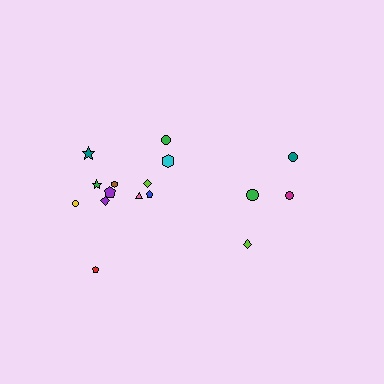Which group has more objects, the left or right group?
The left group.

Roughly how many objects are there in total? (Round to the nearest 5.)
Roughly 15 objects in total.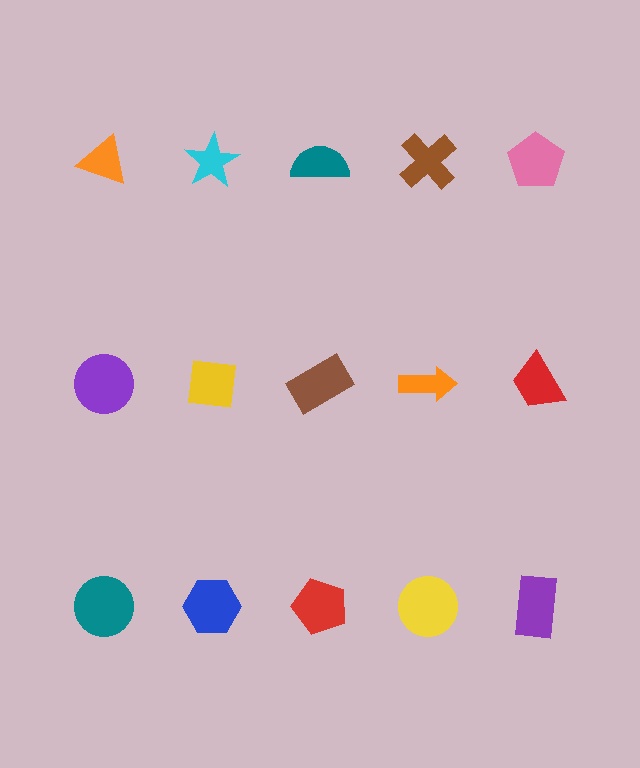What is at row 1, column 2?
A cyan star.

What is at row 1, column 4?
A brown cross.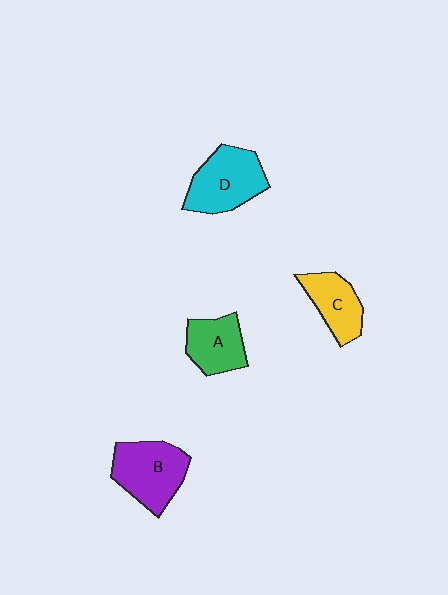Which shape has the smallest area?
Shape C (yellow).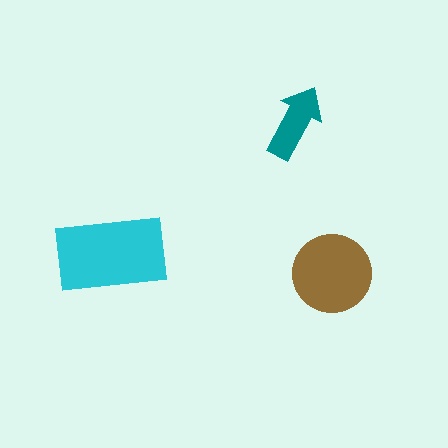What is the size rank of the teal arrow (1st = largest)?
3rd.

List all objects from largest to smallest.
The cyan rectangle, the brown circle, the teal arrow.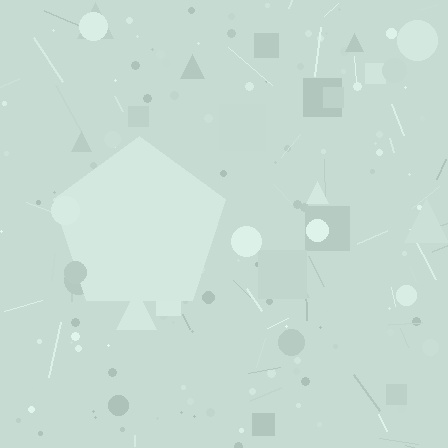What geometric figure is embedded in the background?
A pentagon is embedded in the background.